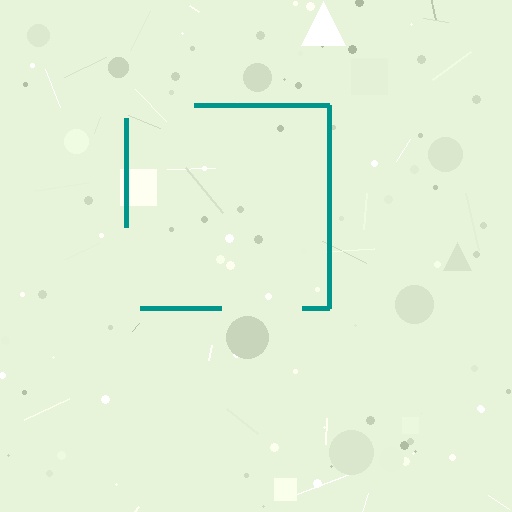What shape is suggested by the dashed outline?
The dashed outline suggests a square.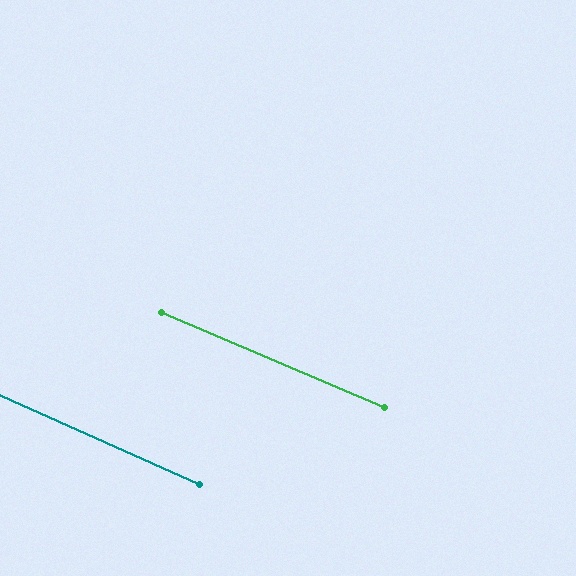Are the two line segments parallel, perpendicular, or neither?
Parallel — their directions differ by only 0.9°.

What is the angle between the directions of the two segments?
Approximately 1 degree.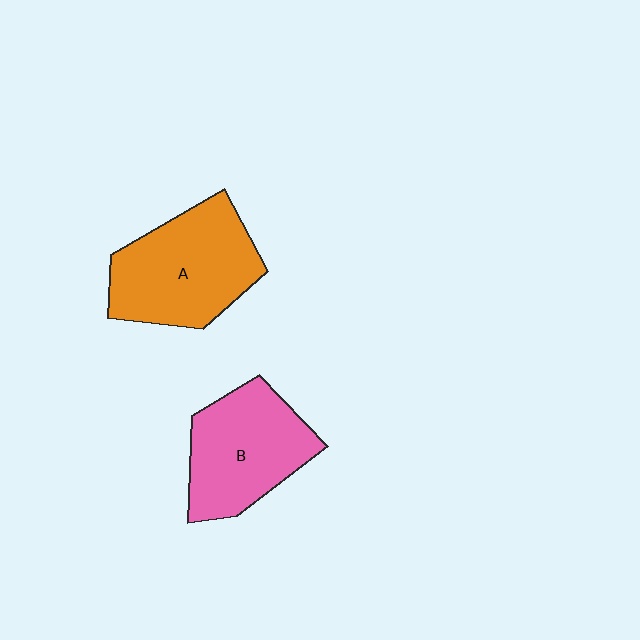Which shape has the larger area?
Shape A (orange).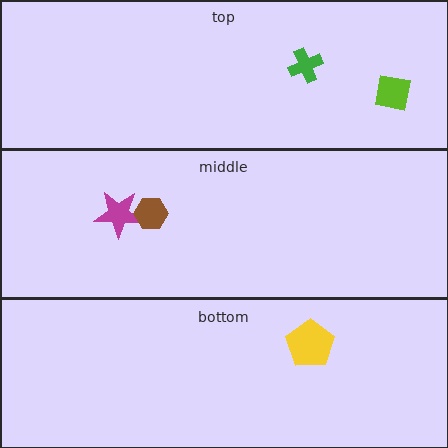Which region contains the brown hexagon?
The middle region.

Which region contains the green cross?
The top region.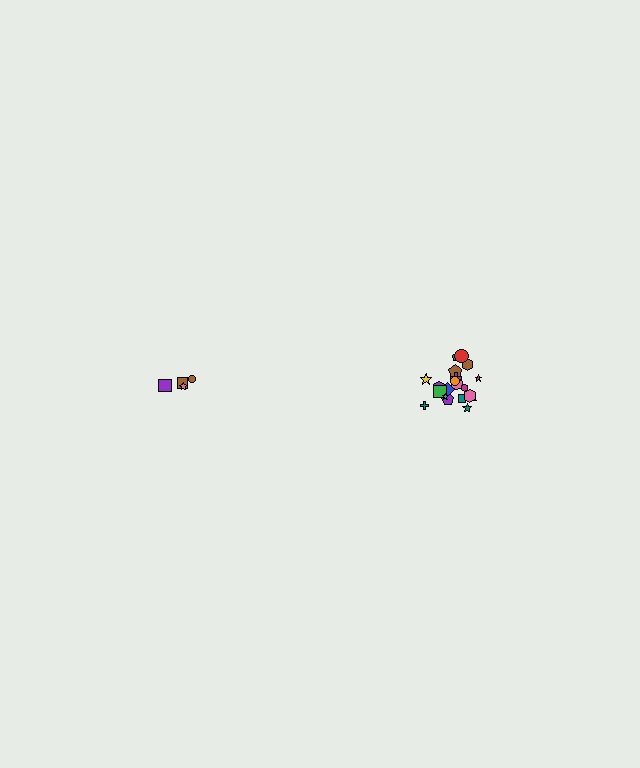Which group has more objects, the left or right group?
The right group.